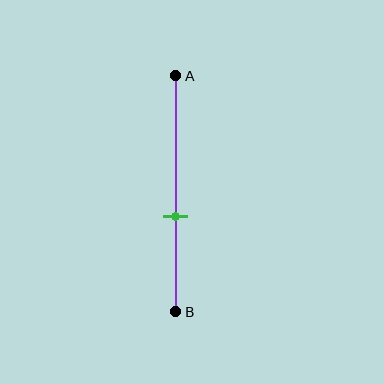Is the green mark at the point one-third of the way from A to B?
No, the mark is at about 60% from A, not at the 33% one-third point.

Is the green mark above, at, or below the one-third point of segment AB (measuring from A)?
The green mark is below the one-third point of segment AB.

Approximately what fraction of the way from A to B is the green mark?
The green mark is approximately 60% of the way from A to B.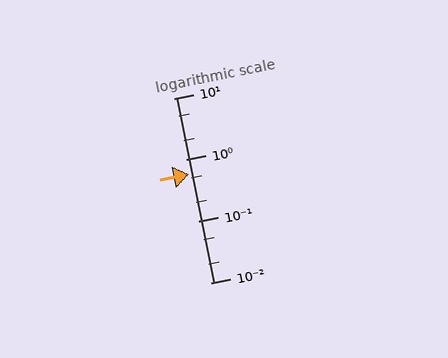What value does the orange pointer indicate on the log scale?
The pointer indicates approximately 0.57.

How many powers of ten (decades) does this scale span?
The scale spans 3 decades, from 0.01 to 10.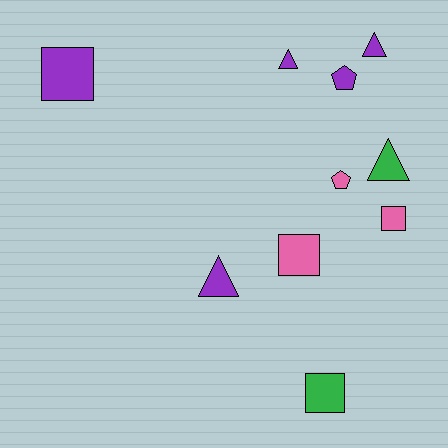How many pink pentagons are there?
There is 1 pink pentagon.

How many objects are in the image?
There are 10 objects.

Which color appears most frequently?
Purple, with 5 objects.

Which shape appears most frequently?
Square, with 4 objects.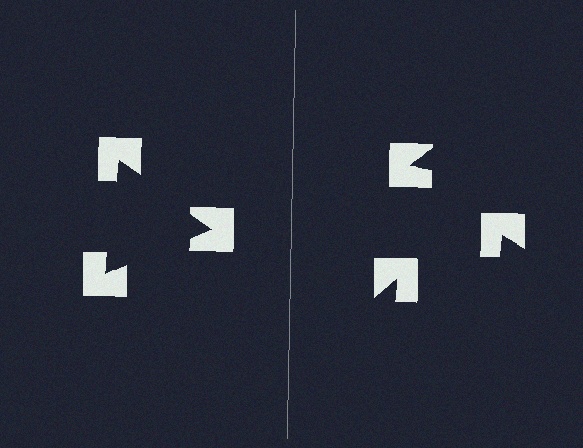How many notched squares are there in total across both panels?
6 — 3 on each side.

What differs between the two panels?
The notched squares are positioned identically on both sides; only the wedge orientations differ. On the left they align to a triangle; on the right they are misaligned.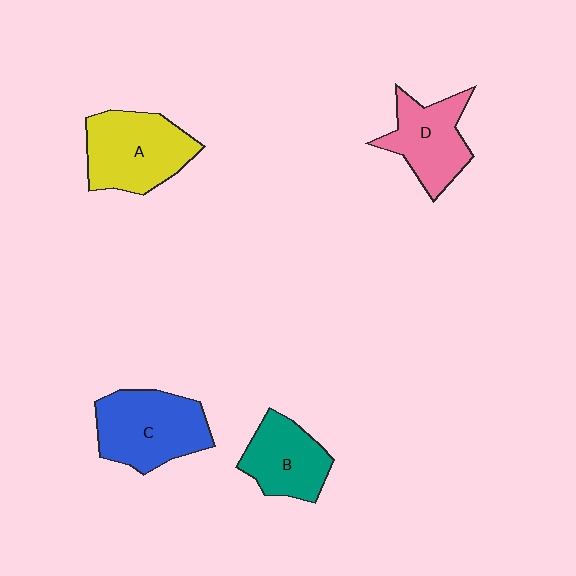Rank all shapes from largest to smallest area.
From largest to smallest: C (blue), A (yellow), D (pink), B (teal).